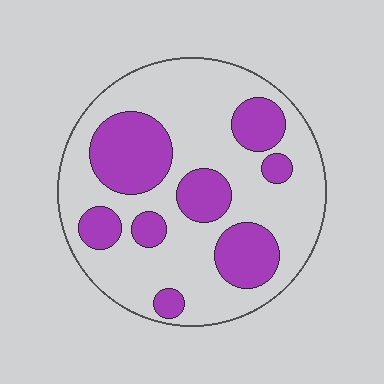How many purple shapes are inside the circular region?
8.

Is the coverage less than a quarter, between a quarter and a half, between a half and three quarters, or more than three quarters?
Between a quarter and a half.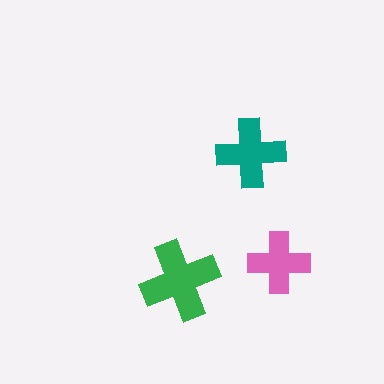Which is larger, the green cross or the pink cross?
The green one.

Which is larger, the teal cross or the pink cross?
The teal one.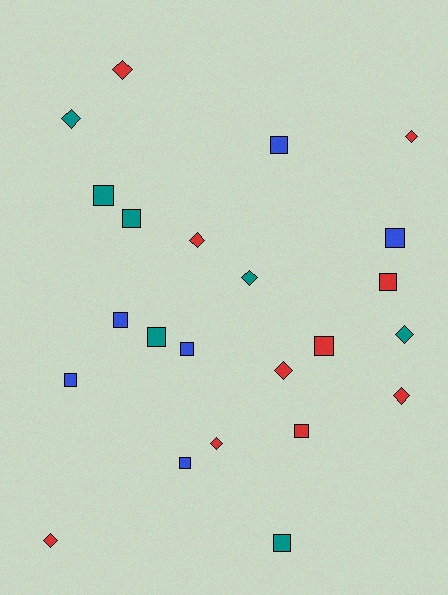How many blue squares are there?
There are 6 blue squares.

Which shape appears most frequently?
Square, with 13 objects.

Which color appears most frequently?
Red, with 10 objects.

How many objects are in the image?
There are 23 objects.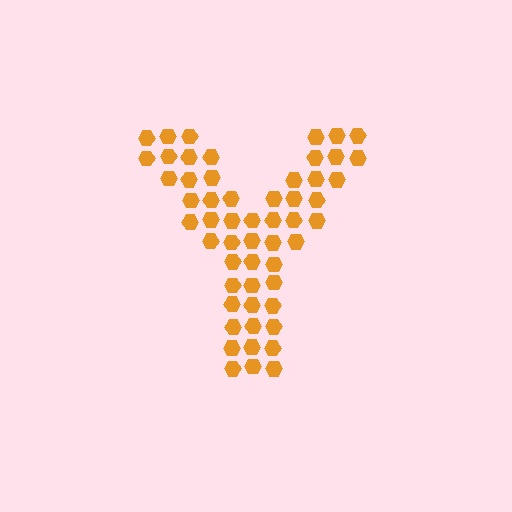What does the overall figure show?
The overall figure shows the letter Y.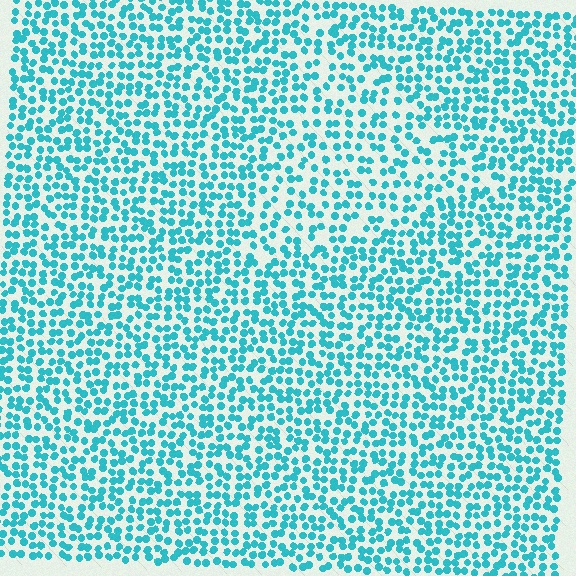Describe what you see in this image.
The image contains small cyan elements arranged at two different densities. A triangle-shaped region is visible where the elements are less densely packed than the surrounding area.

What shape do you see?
I see a triangle.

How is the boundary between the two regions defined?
The boundary is defined by a change in element density (approximately 1.4x ratio). All elements are the same color, size, and shape.